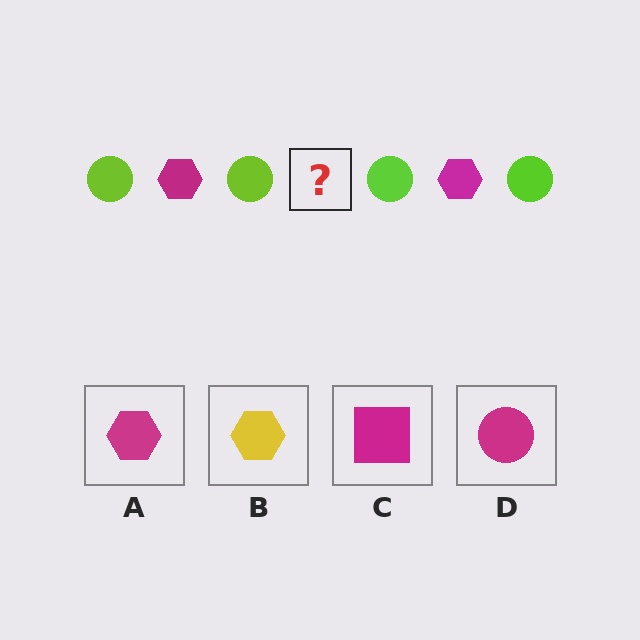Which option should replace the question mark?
Option A.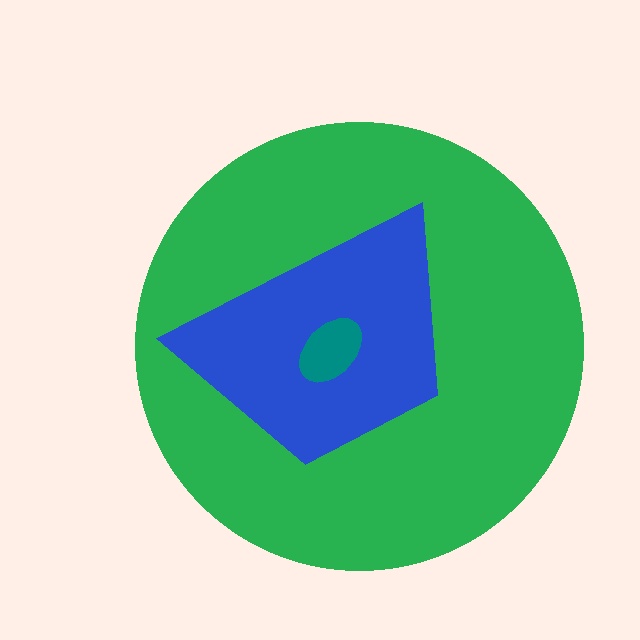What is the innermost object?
The teal ellipse.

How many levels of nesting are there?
3.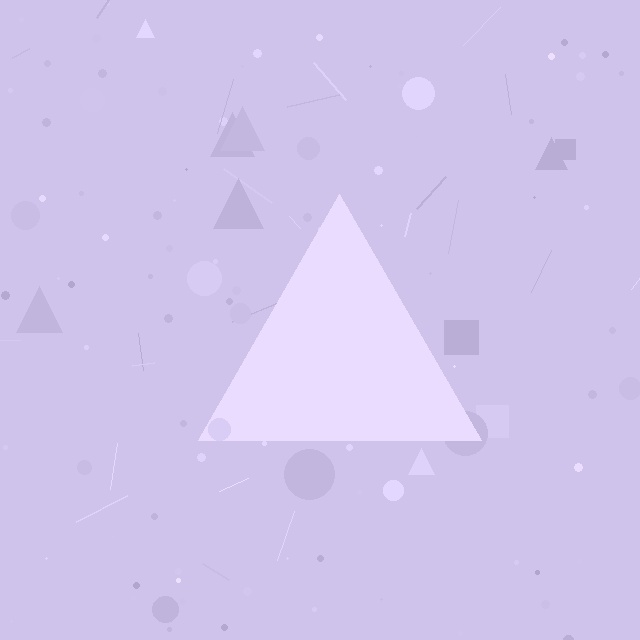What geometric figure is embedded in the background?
A triangle is embedded in the background.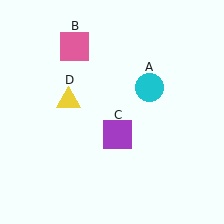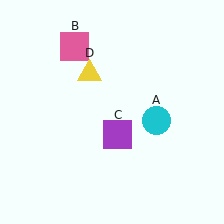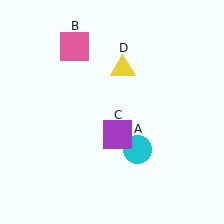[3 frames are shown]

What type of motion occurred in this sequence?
The cyan circle (object A), yellow triangle (object D) rotated clockwise around the center of the scene.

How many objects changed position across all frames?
2 objects changed position: cyan circle (object A), yellow triangle (object D).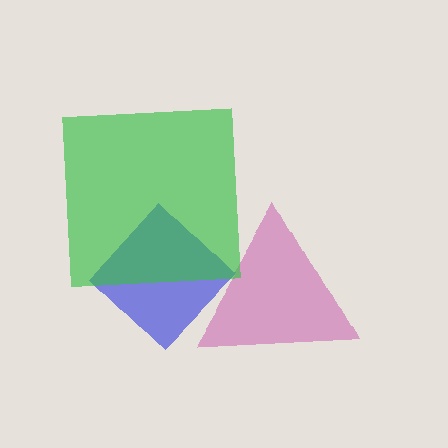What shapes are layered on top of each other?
The layered shapes are: a blue diamond, a magenta triangle, a green square.